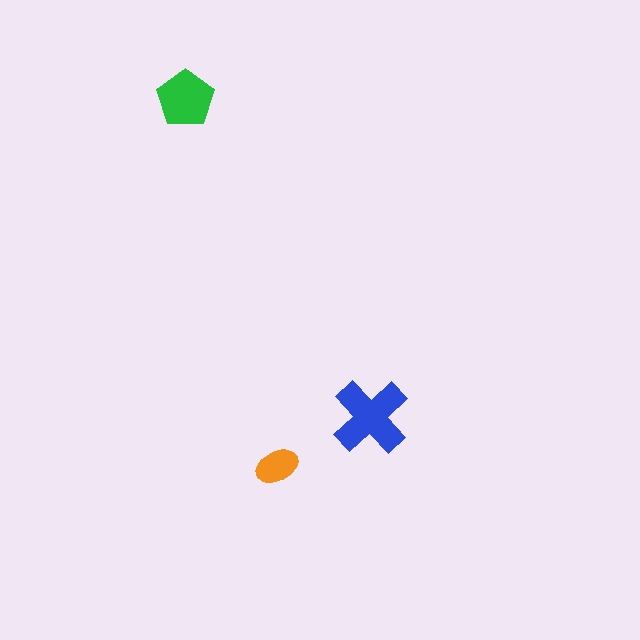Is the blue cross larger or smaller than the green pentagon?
Larger.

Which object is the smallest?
The orange ellipse.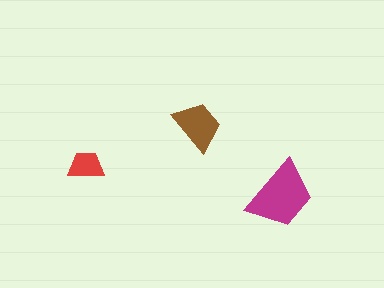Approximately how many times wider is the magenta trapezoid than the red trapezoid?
About 2 times wider.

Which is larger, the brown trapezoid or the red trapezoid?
The brown one.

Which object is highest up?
The brown trapezoid is topmost.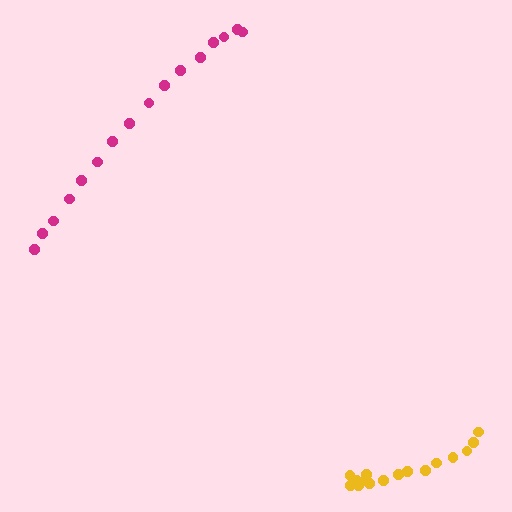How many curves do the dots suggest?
There are 2 distinct paths.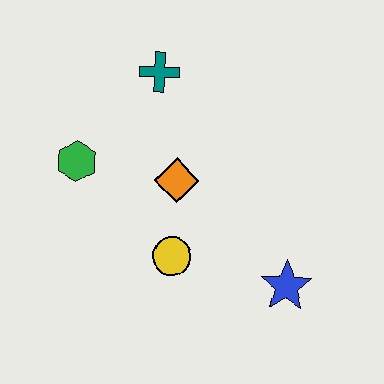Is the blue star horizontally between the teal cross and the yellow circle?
No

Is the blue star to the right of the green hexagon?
Yes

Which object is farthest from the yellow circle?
The teal cross is farthest from the yellow circle.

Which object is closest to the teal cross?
The orange diamond is closest to the teal cross.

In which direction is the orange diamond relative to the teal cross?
The orange diamond is below the teal cross.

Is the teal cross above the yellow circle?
Yes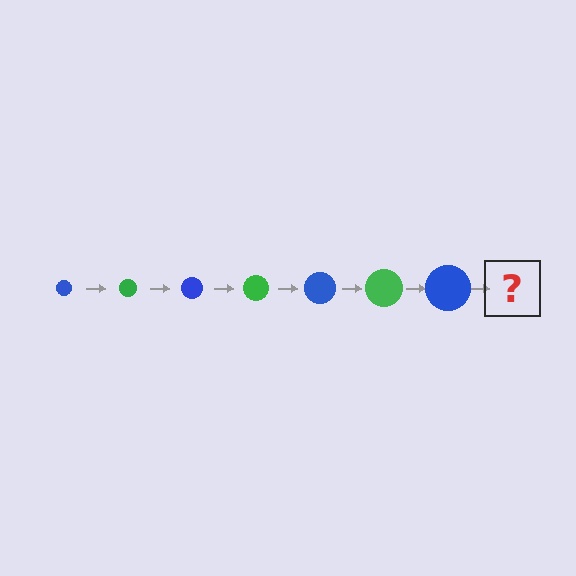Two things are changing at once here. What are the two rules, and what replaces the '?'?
The two rules are that the circle grows larger each step and the color cycles through blue and green. The '?' should be a green circle, larger than the previous one.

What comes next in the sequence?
The next element should be a green circle, larger than the previous one.